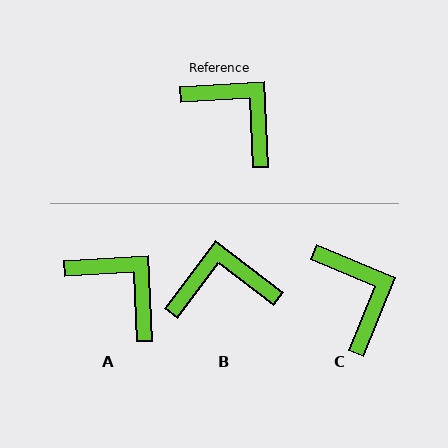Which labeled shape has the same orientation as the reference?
A.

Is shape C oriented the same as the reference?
No, it is off by about 25 degrees.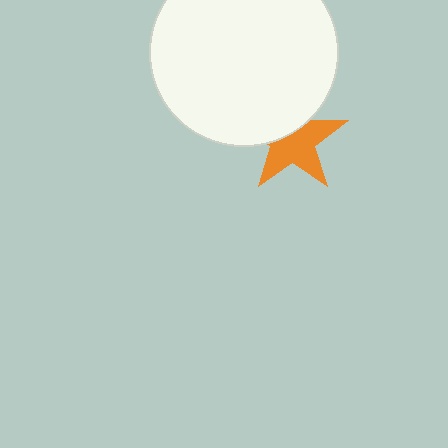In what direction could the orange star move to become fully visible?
The orange star could move down. That would shift it out from behind the white circle entirely.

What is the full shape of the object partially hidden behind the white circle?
The partially hidden object is an orange star.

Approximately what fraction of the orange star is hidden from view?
Roughly 38% of the orange star is hidden behind the white circle.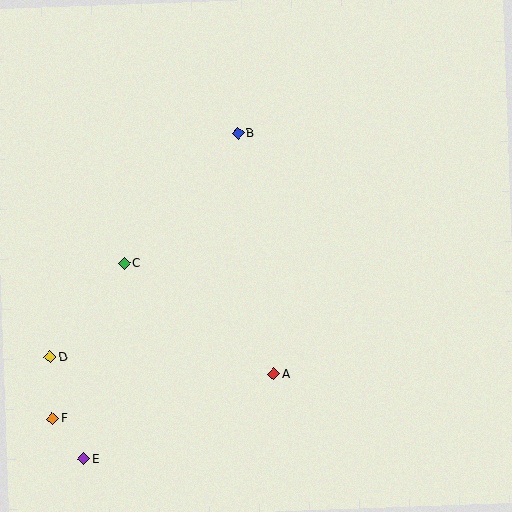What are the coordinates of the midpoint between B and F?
The midpoint between B and F is at (145, 276).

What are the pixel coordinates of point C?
Point C is at (124, 263).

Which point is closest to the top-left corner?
Point B is closest to the top-left corner.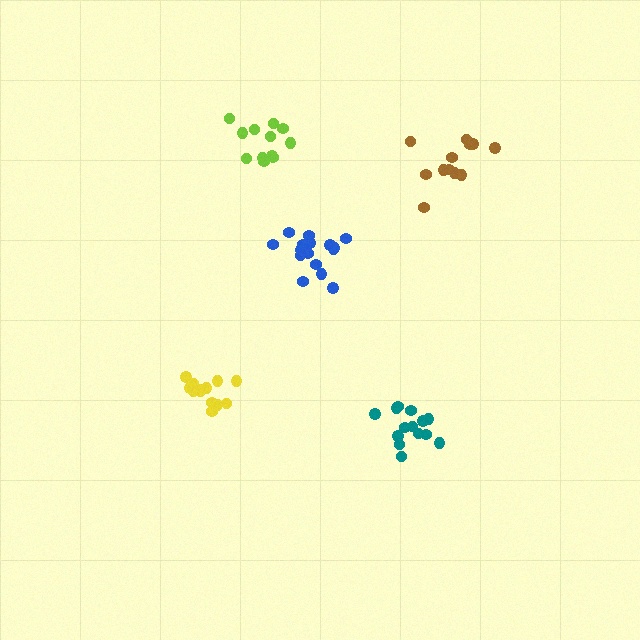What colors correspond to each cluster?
The clusters are colored: yellow, blue, lime, teal, brown.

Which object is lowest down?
The teal cluster is bottommost.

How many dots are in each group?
Group 1: 13 dots, Group 2: 16 dots, Group 3: 12 dots, Group 4: 14 dots, Group 5: 12 dots (67 total).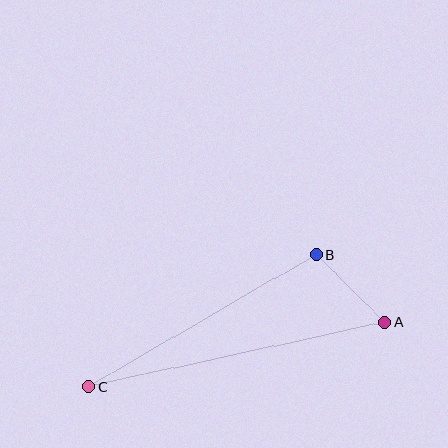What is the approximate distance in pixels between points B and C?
The distance between B and C is approximately 262 pixels.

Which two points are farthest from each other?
Points A and C are farthest from each other.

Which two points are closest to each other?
Points A and B are closest to each other.